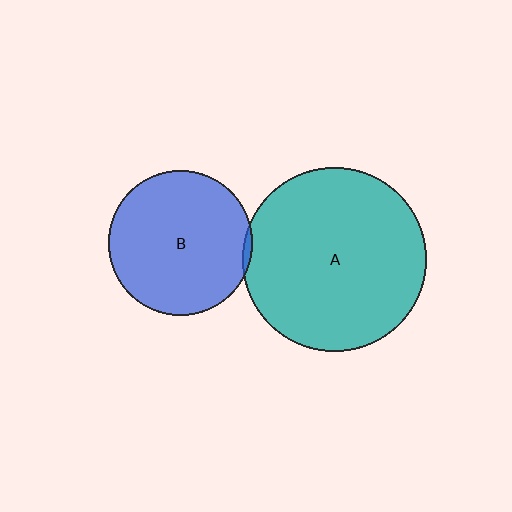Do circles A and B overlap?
Yes.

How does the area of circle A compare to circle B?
Approximately 1.6 times.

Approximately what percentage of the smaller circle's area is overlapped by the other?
Approximately 5%.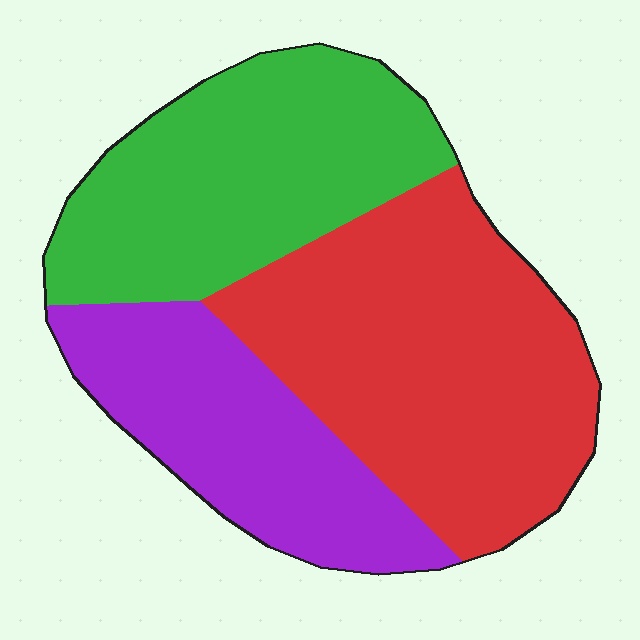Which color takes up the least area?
Purple, at roughly 25%.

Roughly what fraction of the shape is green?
Green covers around 30% of the shape.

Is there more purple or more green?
Green.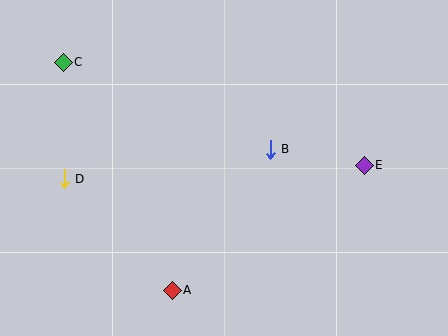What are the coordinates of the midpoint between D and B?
The midpoint between D and B is at (167, 164).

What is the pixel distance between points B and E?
The distance between B and E is 95 pixels.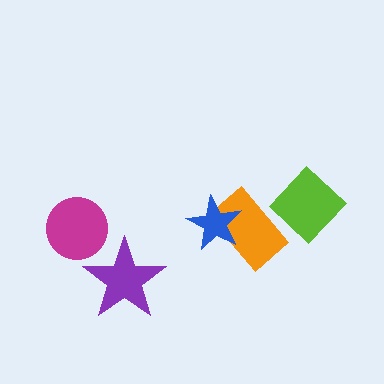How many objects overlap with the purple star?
0 objects overlap with the purple star.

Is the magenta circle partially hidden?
No, no other shape covers it.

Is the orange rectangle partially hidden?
Yes, it is partially covered by another shape.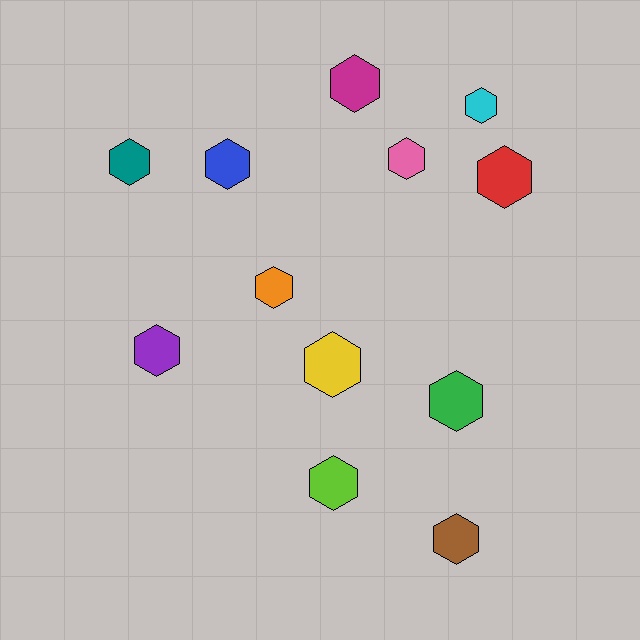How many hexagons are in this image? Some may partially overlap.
There are 12 hexagons.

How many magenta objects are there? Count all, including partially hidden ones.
There is 1 magenta object.